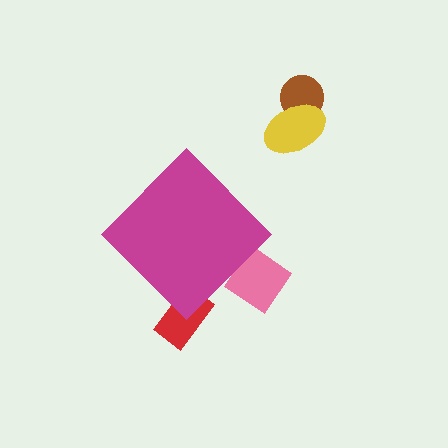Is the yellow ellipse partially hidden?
No, the yellow ellipse is fully visible.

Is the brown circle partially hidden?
No, the brown circle is fully visible.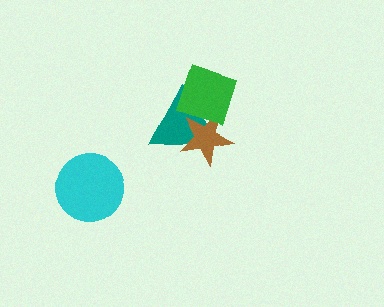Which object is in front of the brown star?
The green diamond is in front of the brown star.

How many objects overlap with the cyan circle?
0 objects overlap with the cyan circle.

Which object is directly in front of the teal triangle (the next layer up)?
The brown star is directly in front of the teal triangle.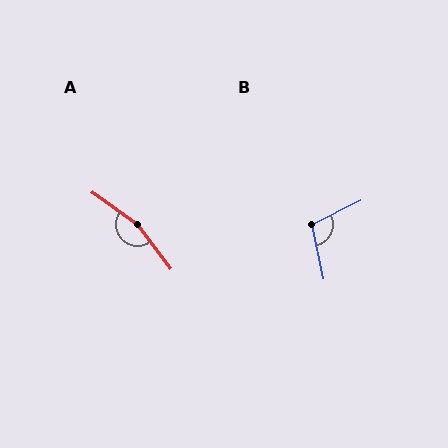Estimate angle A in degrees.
Approximately 163 degrees.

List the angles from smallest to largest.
B (104°), A (163°).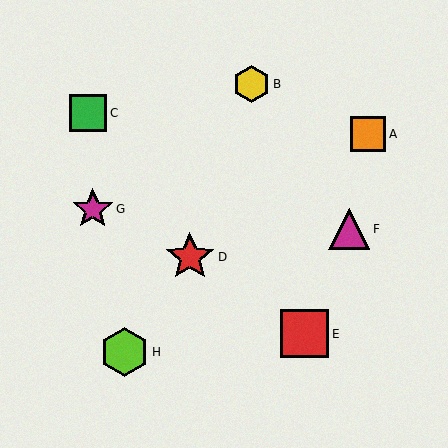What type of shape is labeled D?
Shape D is a red star.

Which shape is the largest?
The red star (labeled D) is the largest.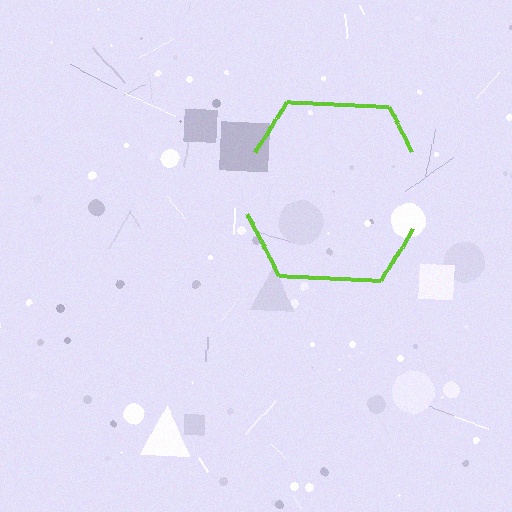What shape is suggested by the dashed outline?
The dashed outline suggests a hexagon.